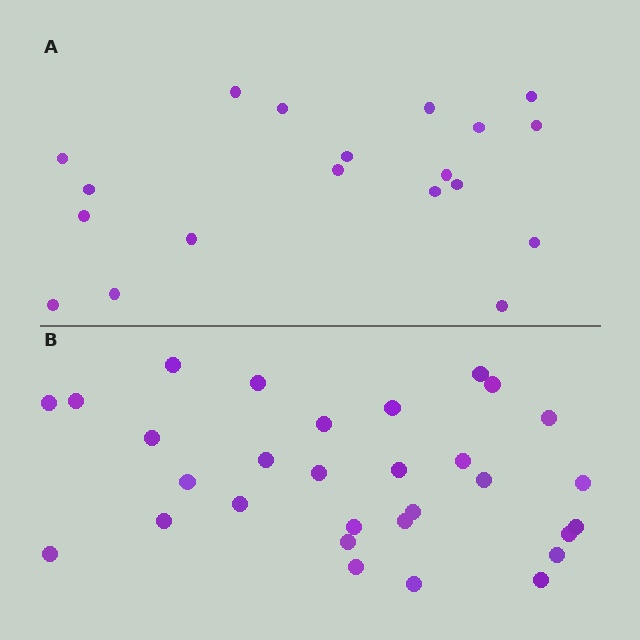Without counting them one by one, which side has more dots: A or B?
Region B (the bottom region) has more dots.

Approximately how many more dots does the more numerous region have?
Region B has roughly 12 or so more dots than region A.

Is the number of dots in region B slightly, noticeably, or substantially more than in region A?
Region B has substantially more. The ratio is roughly 1.6 to 1.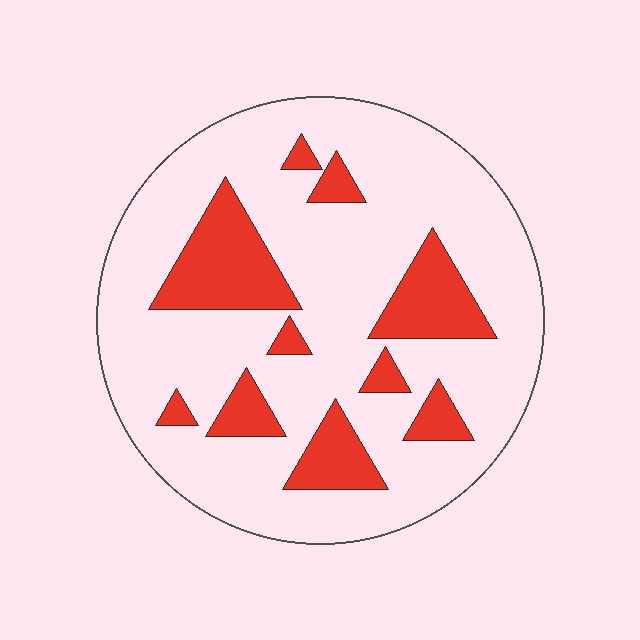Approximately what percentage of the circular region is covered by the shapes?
Approximately 20%.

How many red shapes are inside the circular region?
10.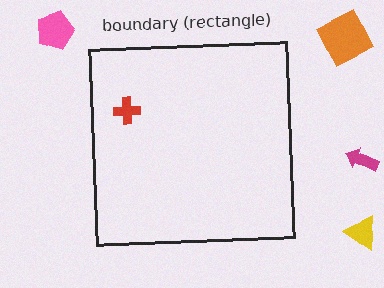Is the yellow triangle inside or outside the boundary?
Outside.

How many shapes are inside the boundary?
1 inside, 4 outside.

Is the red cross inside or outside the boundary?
Inside.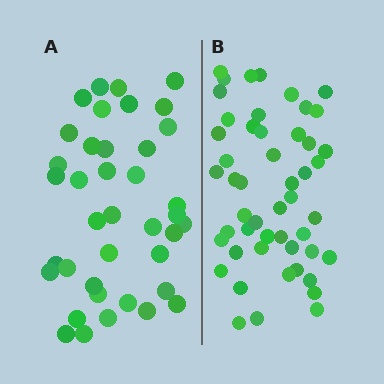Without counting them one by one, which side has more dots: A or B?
Region B (the right region) has more dots.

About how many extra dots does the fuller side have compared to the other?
Region B has roughly 12 or so more dots than region A.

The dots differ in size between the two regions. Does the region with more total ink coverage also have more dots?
No. Region A has more total ink coverage because its dots are larger, but region B actually contains more individual dots. Total area can be misleading — the number of items is what matters here.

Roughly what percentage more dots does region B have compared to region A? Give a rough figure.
About 30% more.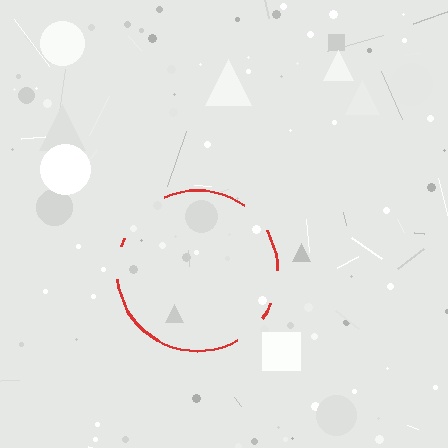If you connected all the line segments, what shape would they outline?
They would outline a circle.